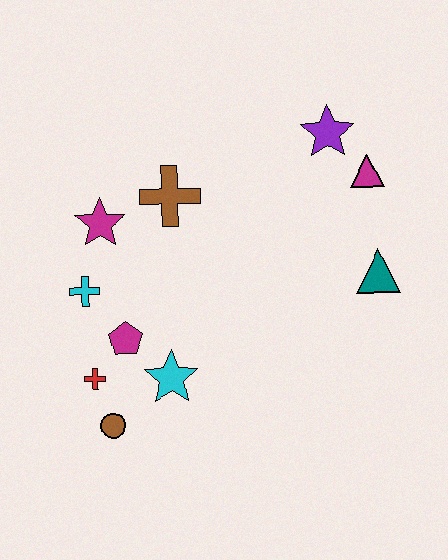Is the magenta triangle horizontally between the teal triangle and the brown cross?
Yes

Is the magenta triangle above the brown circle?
Yes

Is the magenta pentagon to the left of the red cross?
No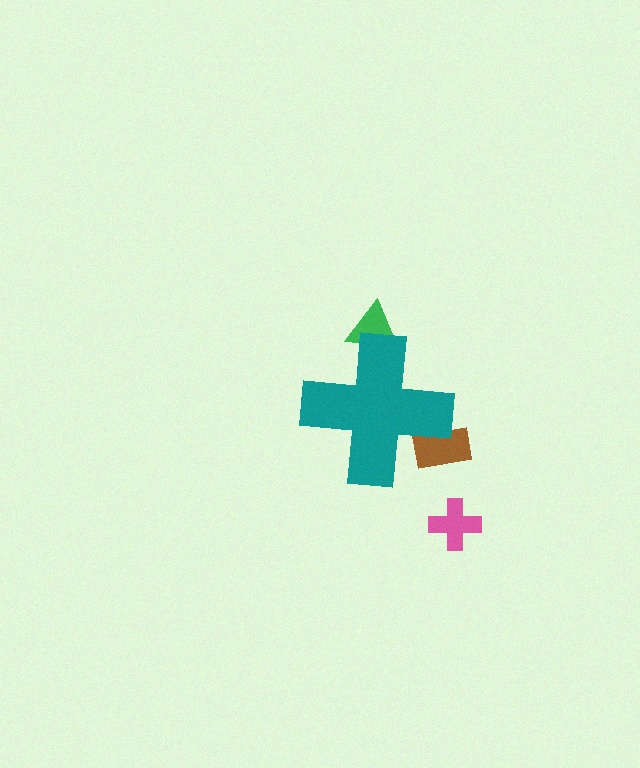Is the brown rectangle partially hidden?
Yes, the brown rectangle is partially hidden behind the teal cross.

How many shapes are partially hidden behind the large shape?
2 shapes are partially hidden.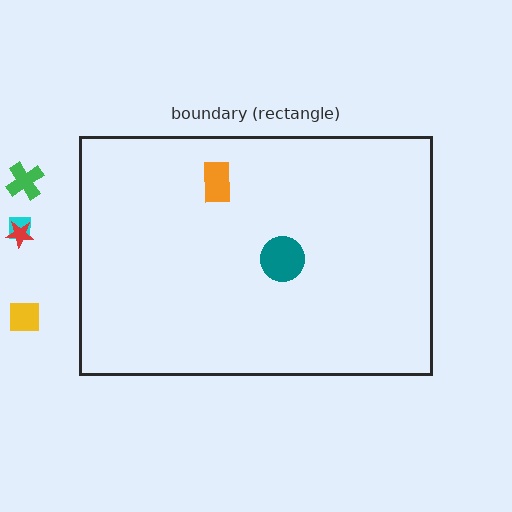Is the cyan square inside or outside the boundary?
Outside.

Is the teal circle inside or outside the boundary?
Inside.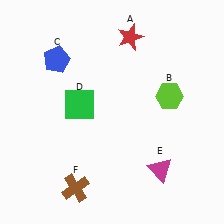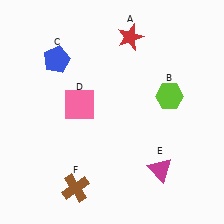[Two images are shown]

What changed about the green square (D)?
In Image 1, D is green. In Image 2, it changed to pink.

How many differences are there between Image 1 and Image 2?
There is 1 difference between the two images.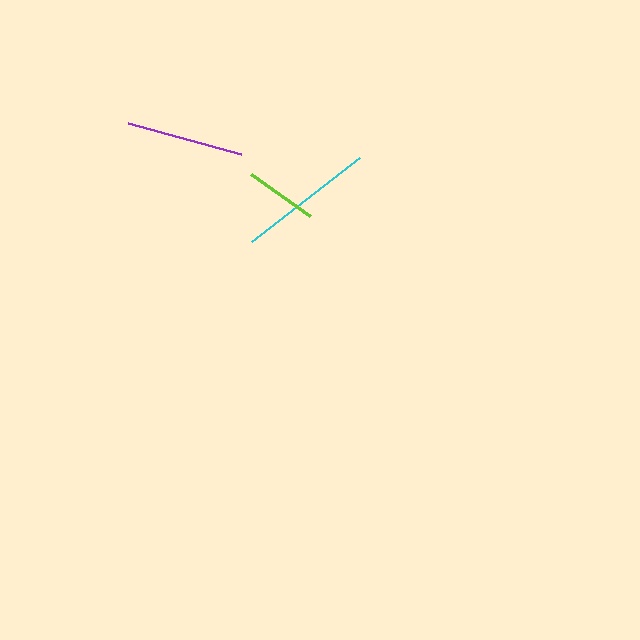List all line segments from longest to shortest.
From longest to shortest: cyan, purple, lime.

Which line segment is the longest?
The cyan line is the longest at approximately 137 pixels.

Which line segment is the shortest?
The lime line is the shortest at approximately 72 pixels.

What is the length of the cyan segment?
The cyan segment is approximately 137 pixels long.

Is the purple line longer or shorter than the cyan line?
The cyan line is longer than the purple line.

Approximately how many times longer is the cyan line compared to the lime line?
The cyan line is approximately 1.9 times the length of the lime line.